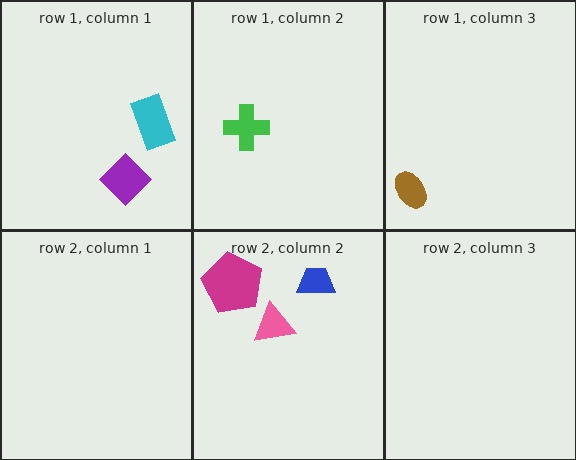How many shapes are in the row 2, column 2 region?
3.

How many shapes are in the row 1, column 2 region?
1.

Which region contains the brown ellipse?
The row 1, column 3 region.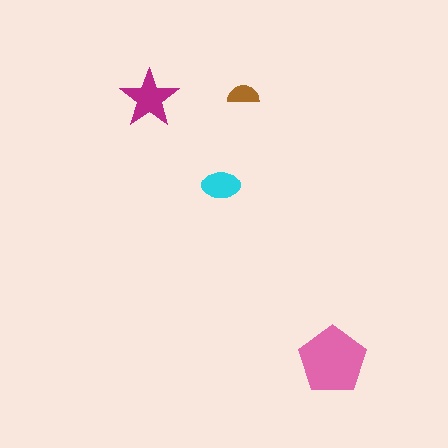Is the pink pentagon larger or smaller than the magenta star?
Larger.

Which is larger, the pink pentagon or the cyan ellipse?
The pink pentagon.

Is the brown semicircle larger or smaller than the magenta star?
Smaller.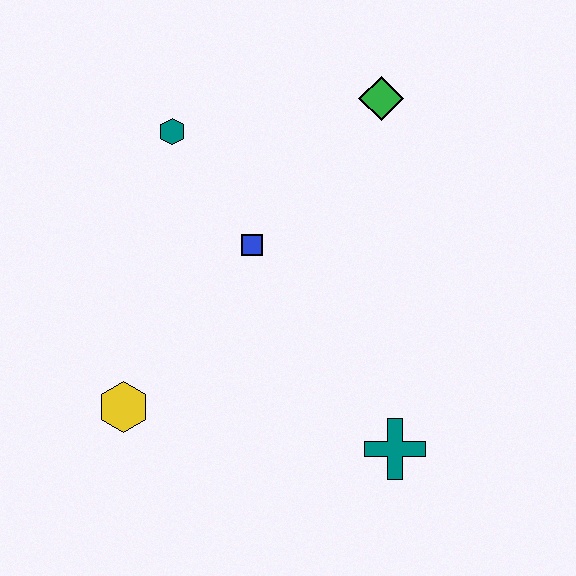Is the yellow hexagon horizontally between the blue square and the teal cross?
No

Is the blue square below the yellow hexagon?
No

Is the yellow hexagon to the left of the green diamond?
Yes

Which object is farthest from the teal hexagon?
The teal cross is farthest from the teal hexagon.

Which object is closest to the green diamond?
The blue square is closest to the green diamond.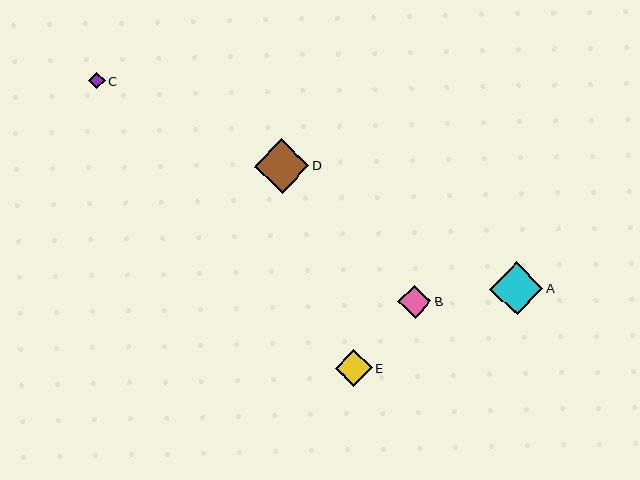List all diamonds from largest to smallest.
From largest to smallest: D, A, E, B, C.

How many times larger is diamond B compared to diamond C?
Diamond B is approximately 2.0 times the size of diamond C.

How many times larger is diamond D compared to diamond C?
Diamond D is approximately 3.4 times the size of diamond C.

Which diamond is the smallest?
Diamond C is the smallest with a size of approximately 16 pixels.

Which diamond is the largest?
Diamond D is the largest with a size of approximately 54 pixels.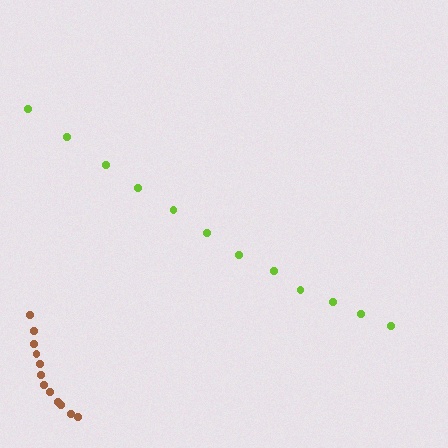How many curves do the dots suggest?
There are 2 distinct paths.